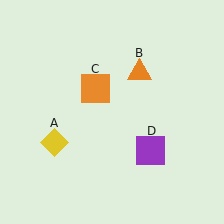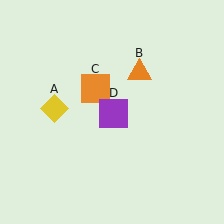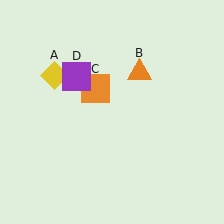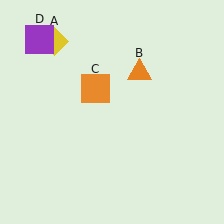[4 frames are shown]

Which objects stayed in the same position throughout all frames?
Orange triangle (object B) and orange square (object C) remained stationary.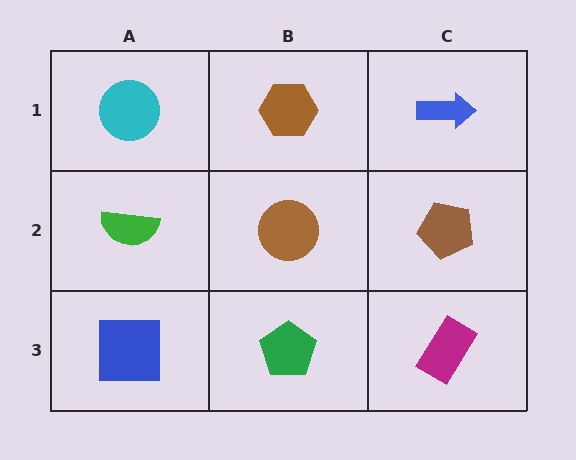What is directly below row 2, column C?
A magenta rectangle.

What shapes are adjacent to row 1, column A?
A green semicircle (row 2, column A), a brown hexagon (row 1, column B).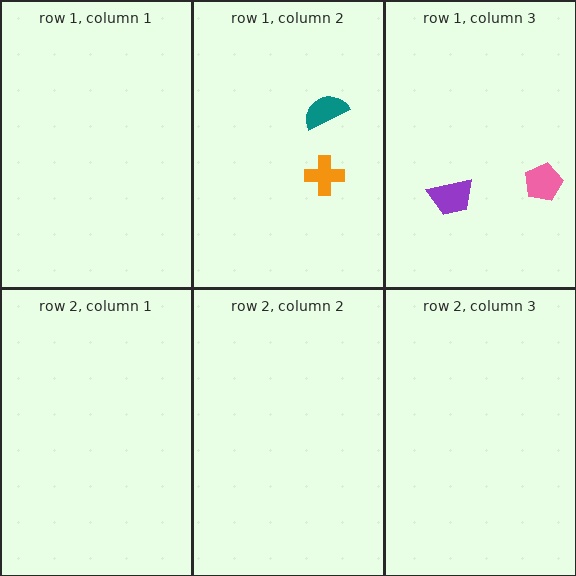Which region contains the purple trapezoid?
The row 1, column 3 region.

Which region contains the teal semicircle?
The row 1, column 2 region.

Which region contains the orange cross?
The row 1, column 2 region.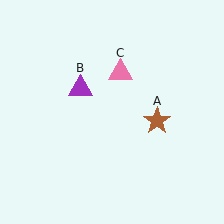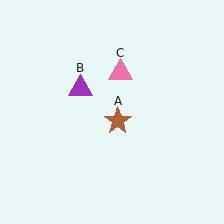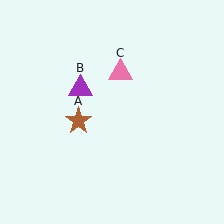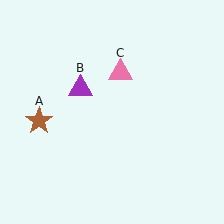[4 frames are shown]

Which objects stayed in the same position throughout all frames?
Purple triangle (object B) and pink triangle (object C) remained stationary.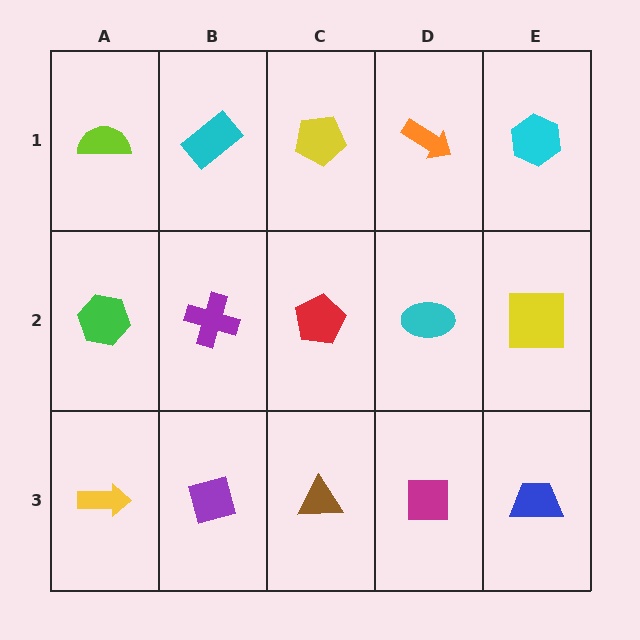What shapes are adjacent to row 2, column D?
An orange arrow (row 1, column D), a magenta square (row 3, column D), a red pentagon (row 2, column C), a yellow square (row 2, column E).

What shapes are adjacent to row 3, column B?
A purple cross (row 2, column B), a yellow arrow (row 3, column A), a brown triangle (row 3, column C).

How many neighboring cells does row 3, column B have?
3.